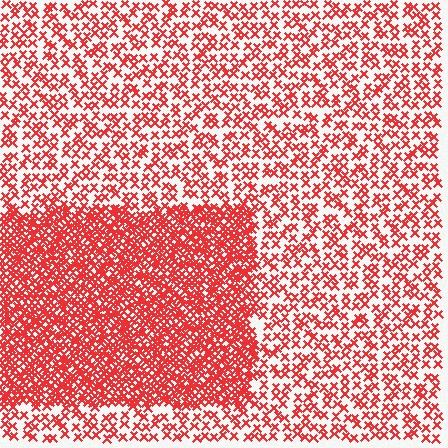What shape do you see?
I see a rectangle.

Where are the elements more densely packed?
The elements are more densely packed inside the rectangle boundary.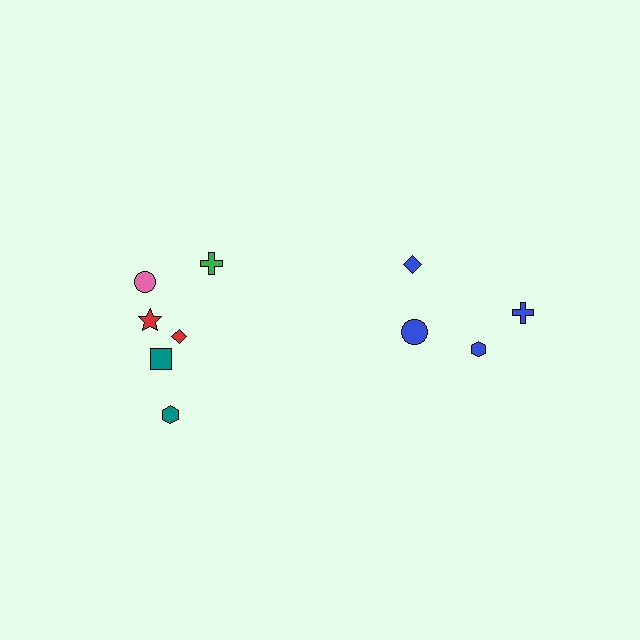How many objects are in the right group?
There are 4 objects.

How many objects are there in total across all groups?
There are 10 objects.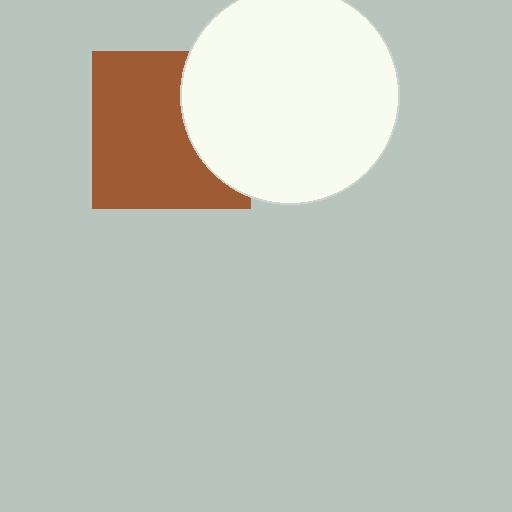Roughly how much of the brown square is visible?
Most of it is visible (roughly 67%).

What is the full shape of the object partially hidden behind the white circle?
The partially hidden object is a brown square.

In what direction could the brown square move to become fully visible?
The brown square could move left. That would shift it out from behind the white circle entirely.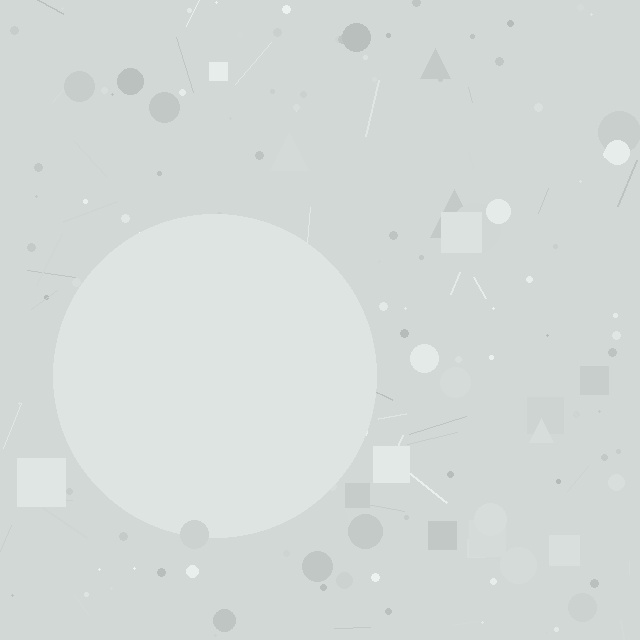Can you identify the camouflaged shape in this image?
The camouflaged shape is a circle.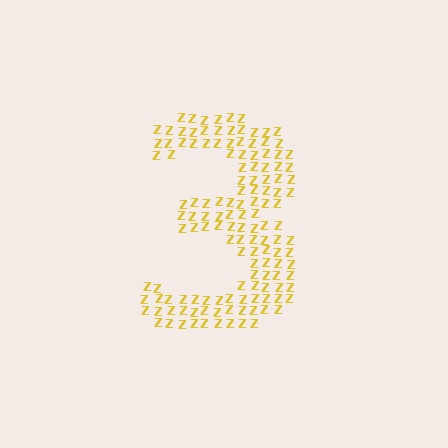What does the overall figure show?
The overall figure shows the digit 3.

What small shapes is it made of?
It is made of small letter Z's.